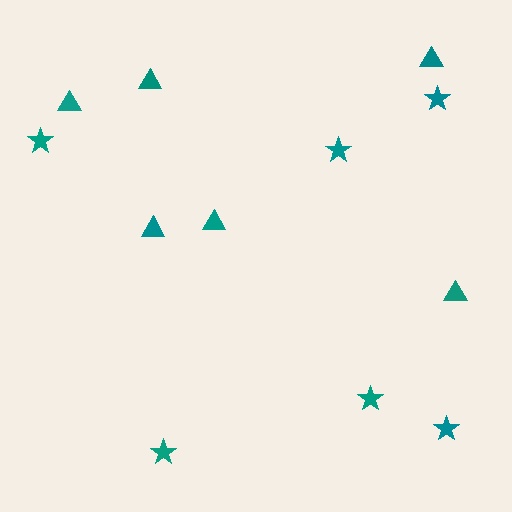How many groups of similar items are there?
There are 2 groups: one group of triangles (6) and one group of stars (6).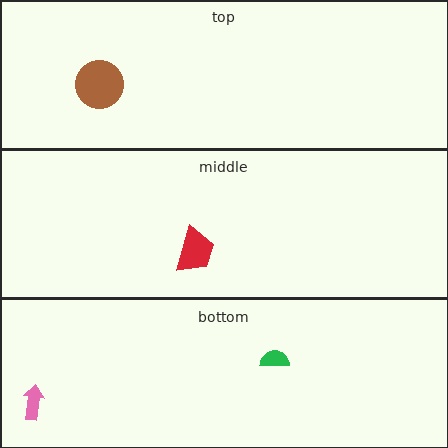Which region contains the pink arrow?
The bottom region.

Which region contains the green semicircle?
The bottom region.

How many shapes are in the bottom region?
2.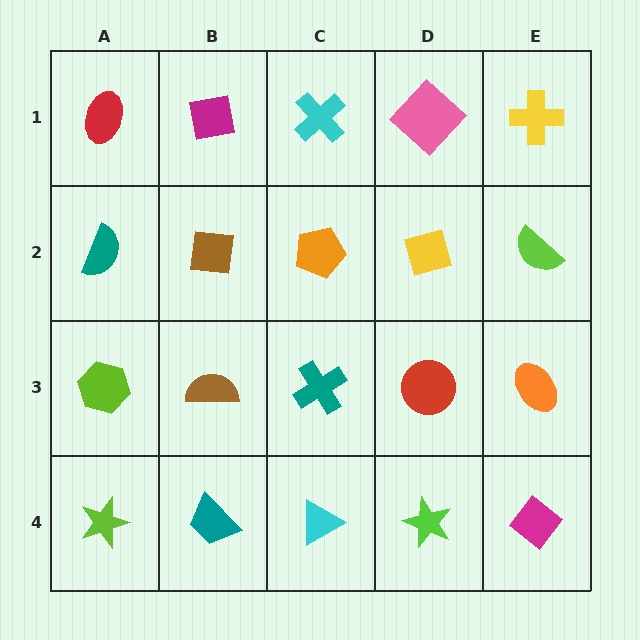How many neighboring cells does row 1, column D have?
3.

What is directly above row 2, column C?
A cyan cross.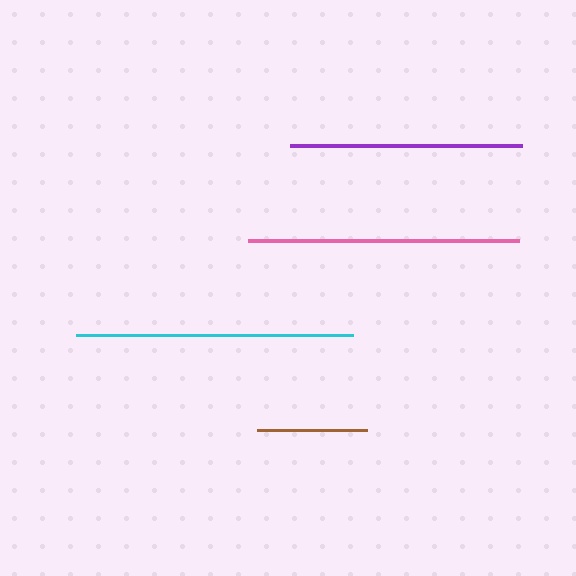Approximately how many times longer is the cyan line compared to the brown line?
The cyan line is approximately 2.5 times the length of the brown line.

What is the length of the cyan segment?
The cyan segment is approximately 277 pixels long.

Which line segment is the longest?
The cyan line is the longest at approximately 277 pixels.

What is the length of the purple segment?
The purple segment is approximately 232 pixels long.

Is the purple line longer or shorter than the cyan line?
The cyan line is longer than the purple line.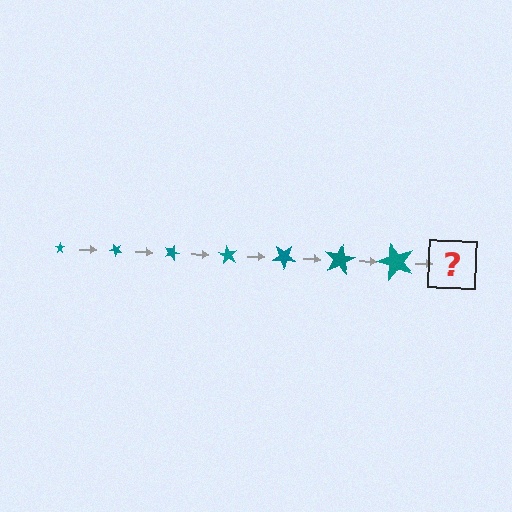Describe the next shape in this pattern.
It should be a star, larger than the previous one and rotated 315 degrees from the start.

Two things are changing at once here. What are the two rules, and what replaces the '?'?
The two rules are that the star grows larger each step and it rotates 45 degrees each step. The '?' should be a star, larger than the previous one and rotated 315 degrees from the start.